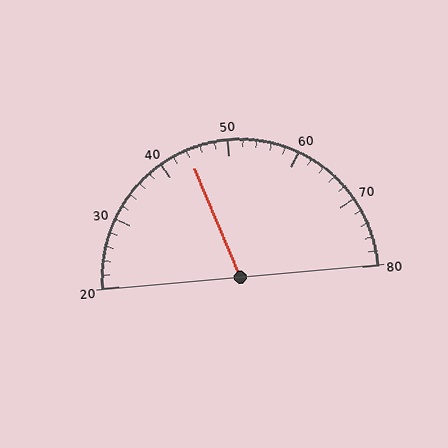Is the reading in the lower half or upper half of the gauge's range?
The reading is in the lower half of the range (20 to 80).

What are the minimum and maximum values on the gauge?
The gauge ranges from 20 to 80.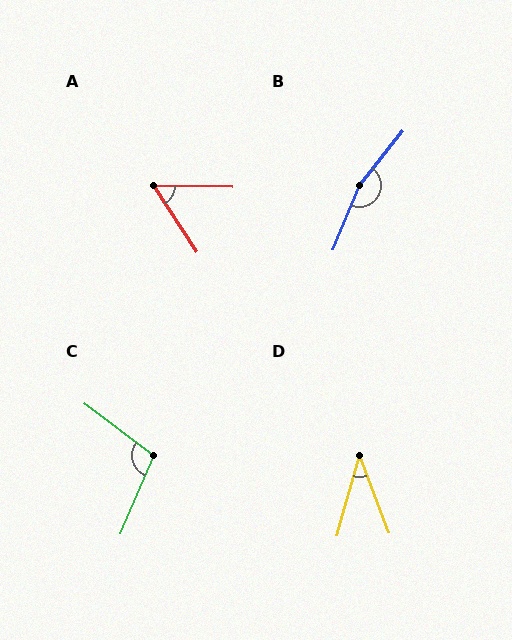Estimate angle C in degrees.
Approximately 104 degrees.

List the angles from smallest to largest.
D (37°), A (56°), C (104°), B (164°).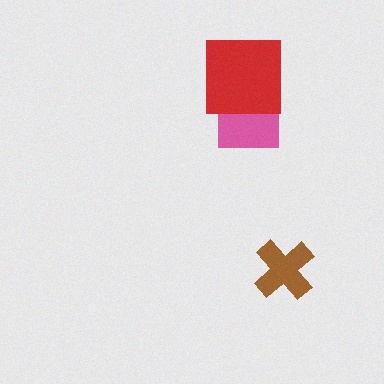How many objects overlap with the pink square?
1 object overlaps with the pink square.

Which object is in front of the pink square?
The red square is in front of the pink square.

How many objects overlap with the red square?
1 object overlaps with the red square.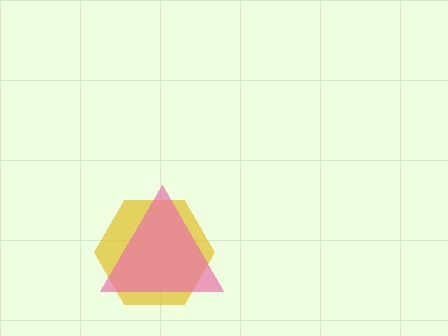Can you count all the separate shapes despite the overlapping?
Yes, there are 2 separate shapes.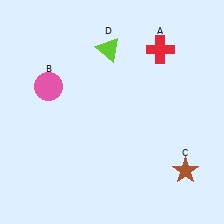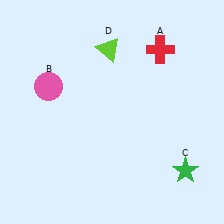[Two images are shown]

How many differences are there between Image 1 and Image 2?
There is 1 difference between the two images.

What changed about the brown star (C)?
In Image 1, C is brown. In Image 2, it changed to green.